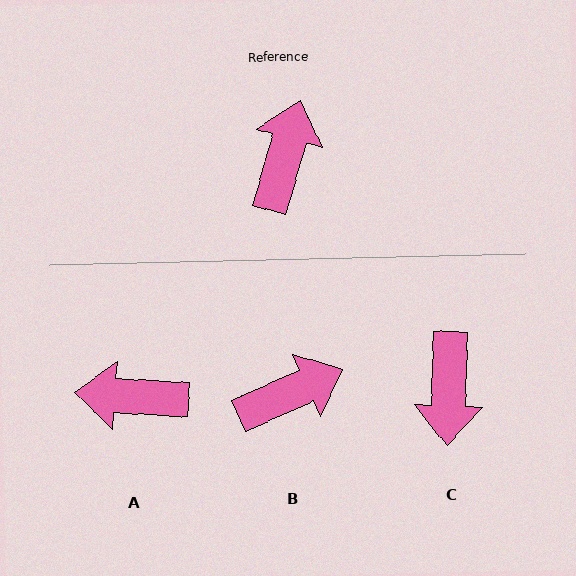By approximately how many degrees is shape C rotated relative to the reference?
Approximately 166 degrees clockwise.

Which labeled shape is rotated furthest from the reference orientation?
C, about 166 degrees away.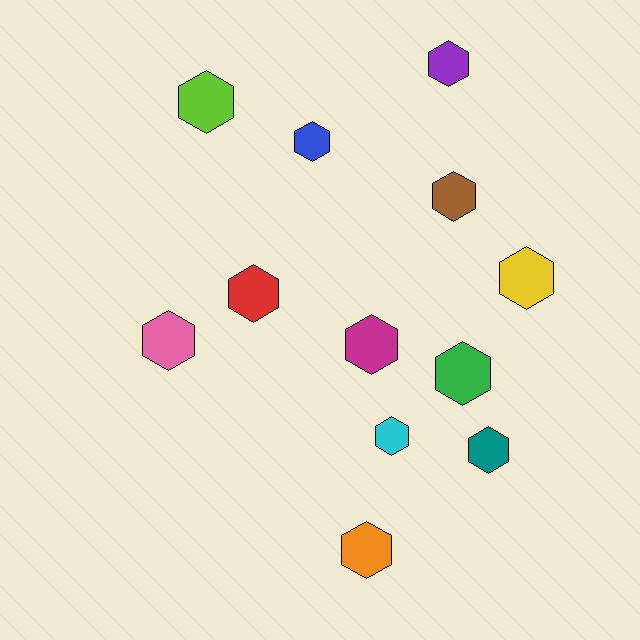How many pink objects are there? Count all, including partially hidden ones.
There is 1 pink object.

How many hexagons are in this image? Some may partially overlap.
There are 12 hexagons.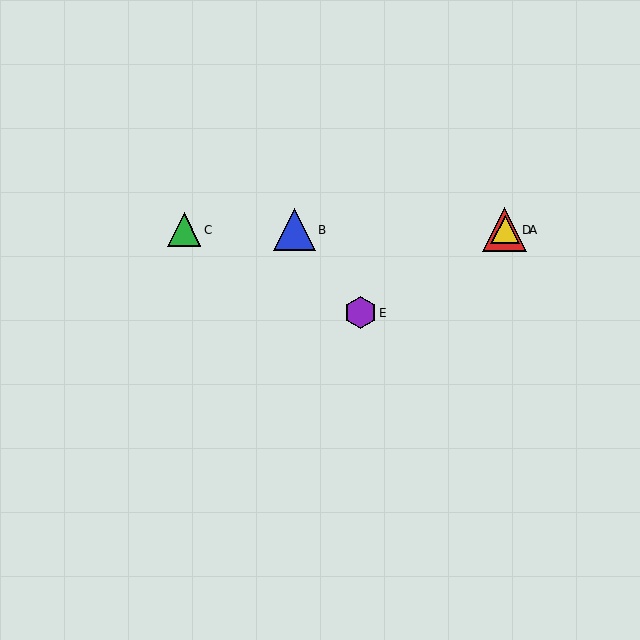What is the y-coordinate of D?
Object D is at y≈230.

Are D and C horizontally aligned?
Yes, both are at y≈230.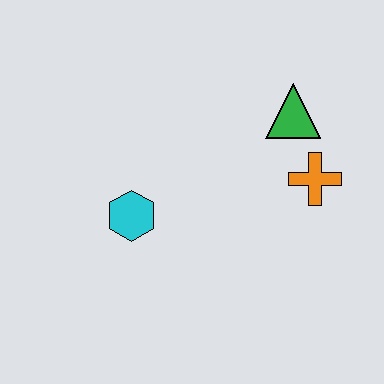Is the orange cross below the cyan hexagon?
No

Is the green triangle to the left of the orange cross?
Yes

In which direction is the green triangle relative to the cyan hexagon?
The green triangle is to the right of the cyan hexagon.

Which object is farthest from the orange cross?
The cyan hexagon is farthest from the orange cross.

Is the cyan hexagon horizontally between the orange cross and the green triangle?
No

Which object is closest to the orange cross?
The green triangle is closest to the orange cross.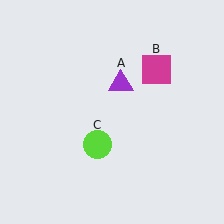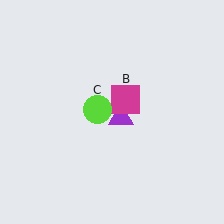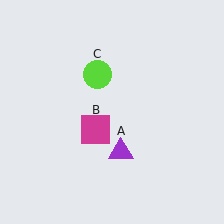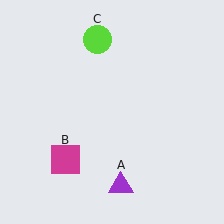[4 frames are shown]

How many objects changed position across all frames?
3 objects changed position: purple triangle (object A), magenta square (object B), lime circle (object C).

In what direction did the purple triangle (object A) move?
The purple triangle (object A) moved down.